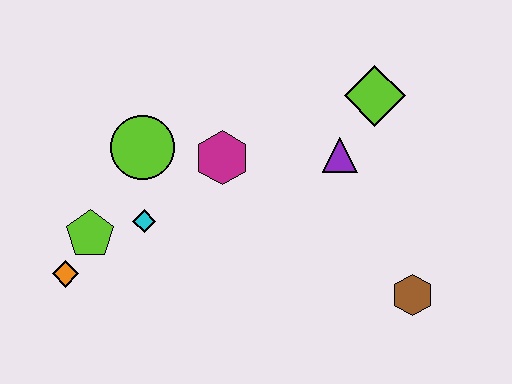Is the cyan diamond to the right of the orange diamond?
Yes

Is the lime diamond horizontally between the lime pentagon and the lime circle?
No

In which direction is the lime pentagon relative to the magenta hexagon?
The lime pentagon is to the left of the magenta hexagon.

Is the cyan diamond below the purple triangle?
Yes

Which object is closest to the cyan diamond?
The lime pentagon is closest to the cyan diamond.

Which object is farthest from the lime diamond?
The orange diamond is farthest from the lime diamond.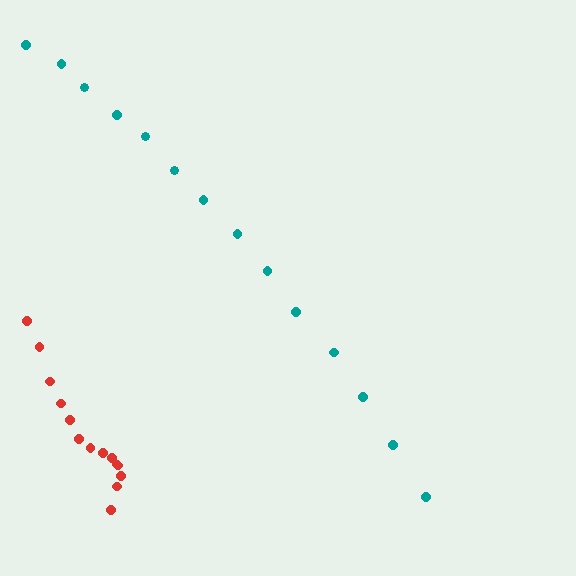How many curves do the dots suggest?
There are 2 distinct paths.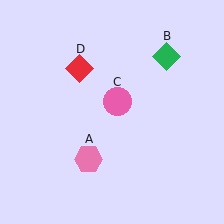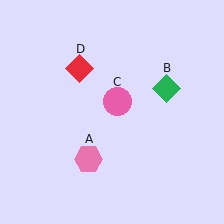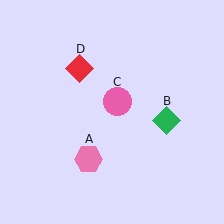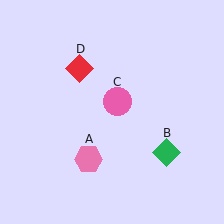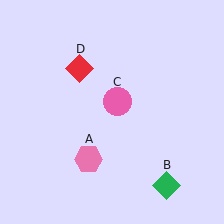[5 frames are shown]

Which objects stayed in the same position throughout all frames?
Pink hexagon (object A) and pink circle (object C) and red diamond (object D) remained stationary.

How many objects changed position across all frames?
1 object changed position: green diamond (object B).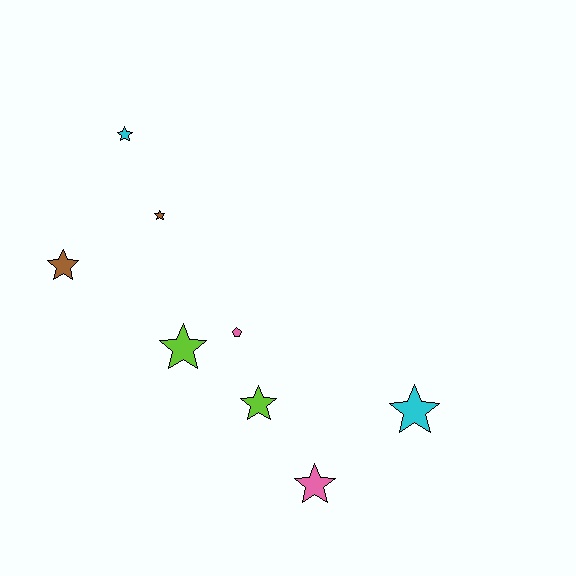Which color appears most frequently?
Lime, with 2 objects.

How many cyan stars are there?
There are 2 cyan stars.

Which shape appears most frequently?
Star, with 7 objects.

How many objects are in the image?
There are 8 objects.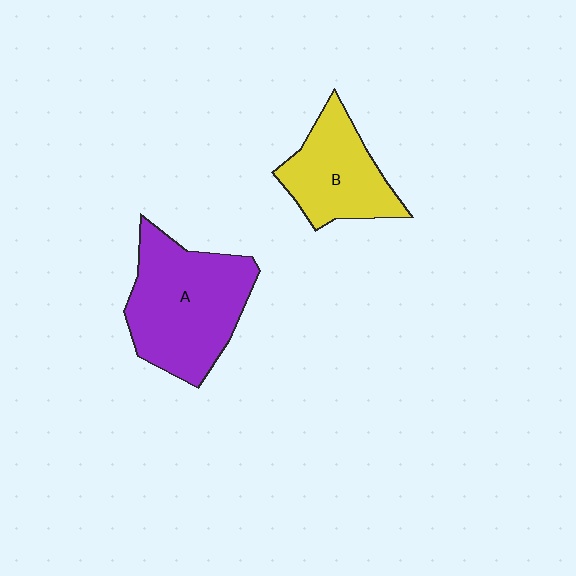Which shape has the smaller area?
Shape B (yellow).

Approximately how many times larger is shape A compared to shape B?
Approximately 1.5 times.